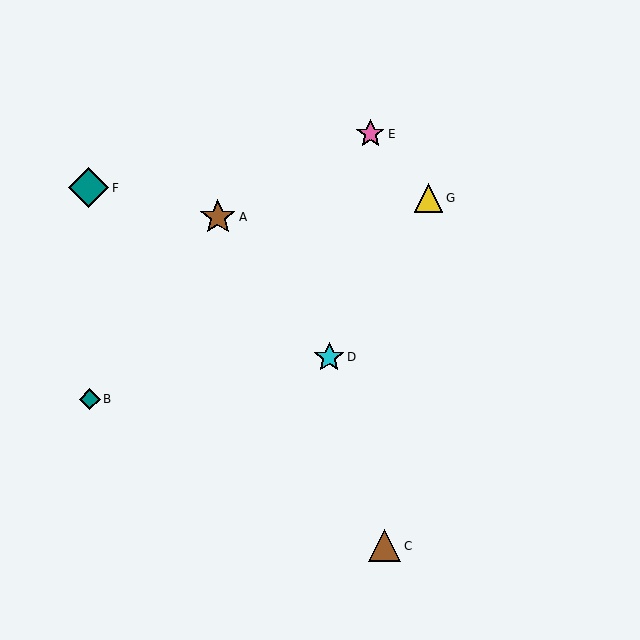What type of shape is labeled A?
Shape A is a brown star.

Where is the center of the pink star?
The center of the pink star is at (370, 134).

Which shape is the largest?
The teal diamond (labeled F) is the largest.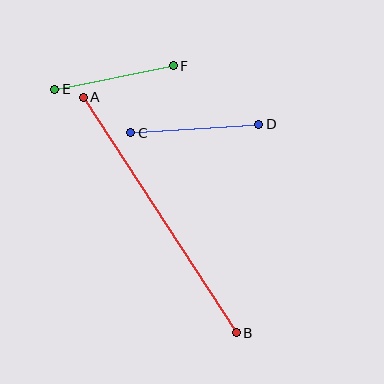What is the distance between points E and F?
The distance is approximately 121 pixels.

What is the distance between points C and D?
The distance is approximately 128 pixels.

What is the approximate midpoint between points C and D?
The midpoint is at approximately (195, 129) pixels.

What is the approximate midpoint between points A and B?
The midpoint is at approximately (160, 215) pixels.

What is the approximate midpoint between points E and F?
The midpoint is at approximately (114, 77) pixels.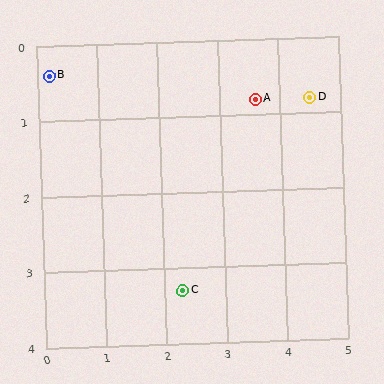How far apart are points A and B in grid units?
Points A and B are about 3.4 grid units apart.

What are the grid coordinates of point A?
Point A is at approximately (3.6, 0.8).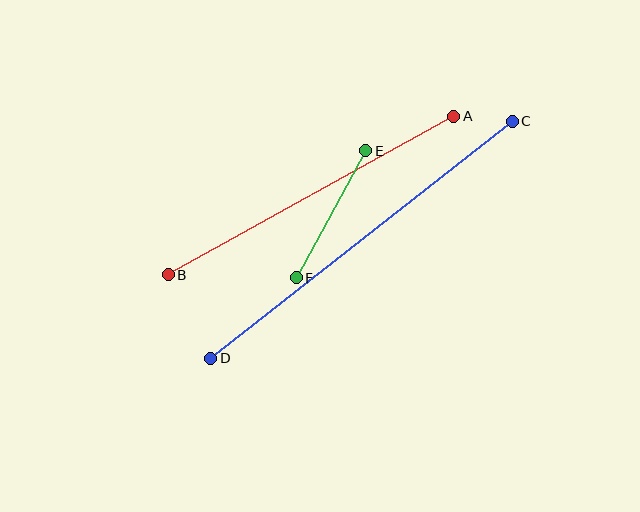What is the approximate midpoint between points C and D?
The midpoint is at approximately (361, 240) pixels.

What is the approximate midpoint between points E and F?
The midpoint is at approximately (331, 214) pixels.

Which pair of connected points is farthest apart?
Points C and D are farthest apart.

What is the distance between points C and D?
The distance is approximately 383 pixels.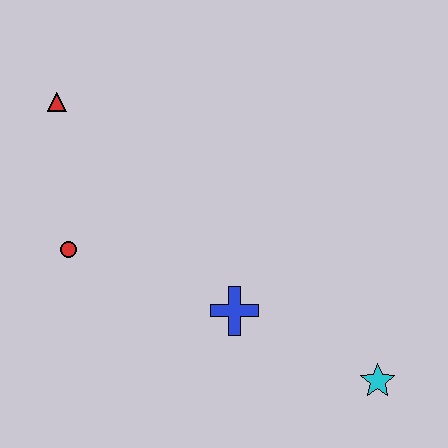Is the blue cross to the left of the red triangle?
No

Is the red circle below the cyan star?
No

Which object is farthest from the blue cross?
The red triangle is farthest from the blue cross.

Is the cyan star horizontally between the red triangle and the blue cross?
No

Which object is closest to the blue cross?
The cyan star is closest to the blue cross.